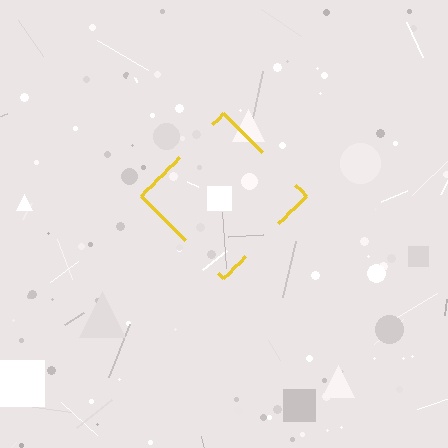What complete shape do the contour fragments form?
The contour fragments form a diamond.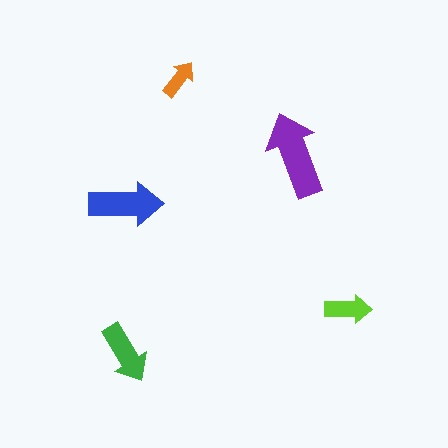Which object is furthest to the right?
The lime arrow is rightmost.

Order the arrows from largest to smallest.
the purple one, the blue one, the green one, the lime one, the orange one.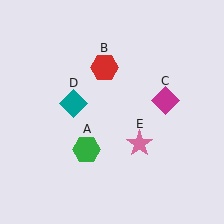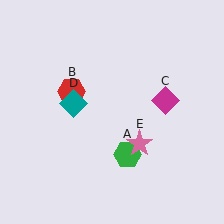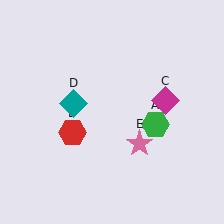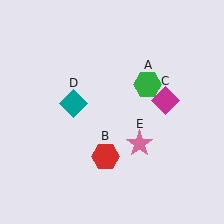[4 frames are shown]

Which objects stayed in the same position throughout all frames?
Magenta diamond (object C) and teal diamond (object D) and pink star (object E) remained stationary.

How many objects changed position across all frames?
2 objects changed position: green hexagon (object A), red hexagon (object B).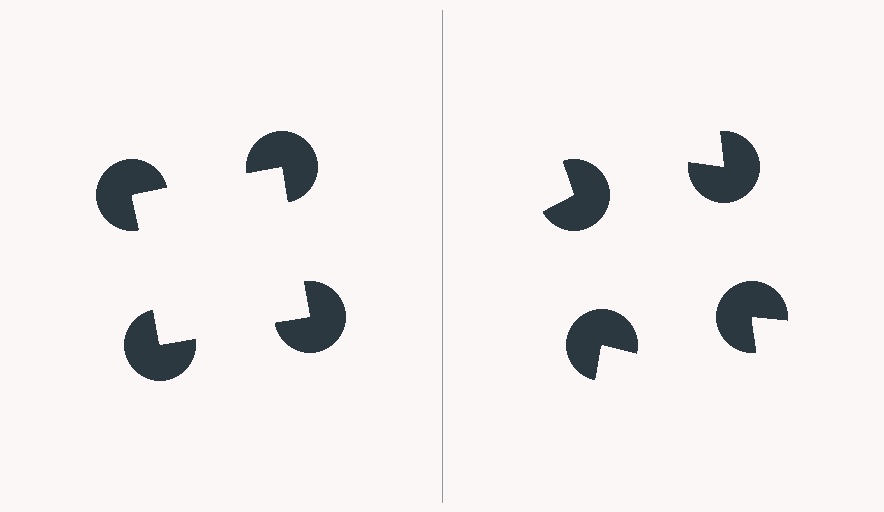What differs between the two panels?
The pac-man discs are positioned identically on both sides; only the wedge orientations differ. On the left they align to a square; on the right they are misaligned.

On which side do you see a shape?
An illusory square appears on the left side. On the right side the wedge cuts are rotated, so no coherent shape forms.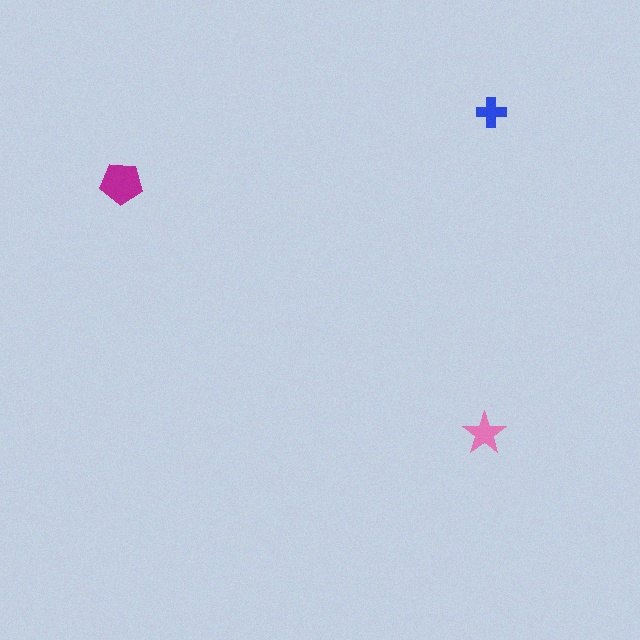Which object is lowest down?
The pink star is bottommost.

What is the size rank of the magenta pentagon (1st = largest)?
1st.